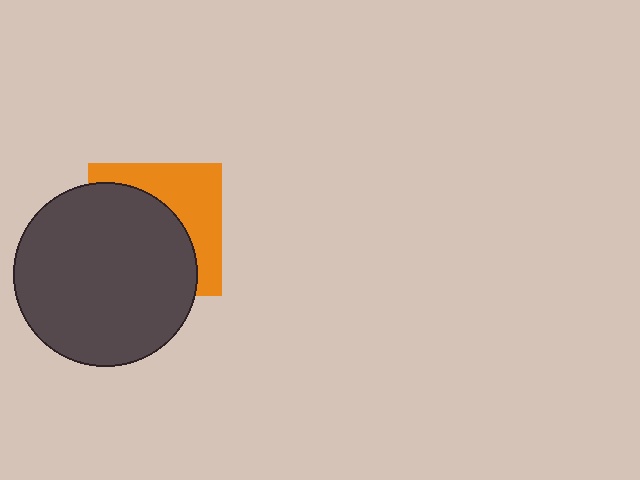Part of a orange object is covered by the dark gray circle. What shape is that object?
It is a square.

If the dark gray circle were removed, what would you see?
You would see the complete orange square.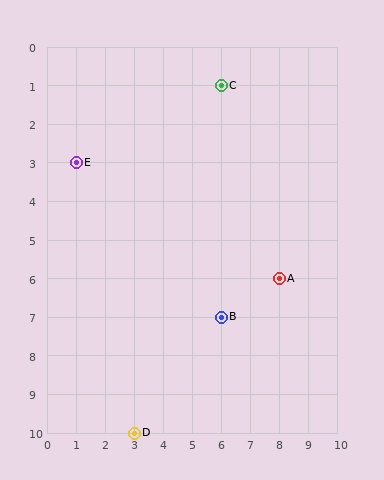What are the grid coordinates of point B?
Point B is at grid coordinates (6, 7).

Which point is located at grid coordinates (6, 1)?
Point C is at (6, 1).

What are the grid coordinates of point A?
Point A is at grid coordinates (8, 6).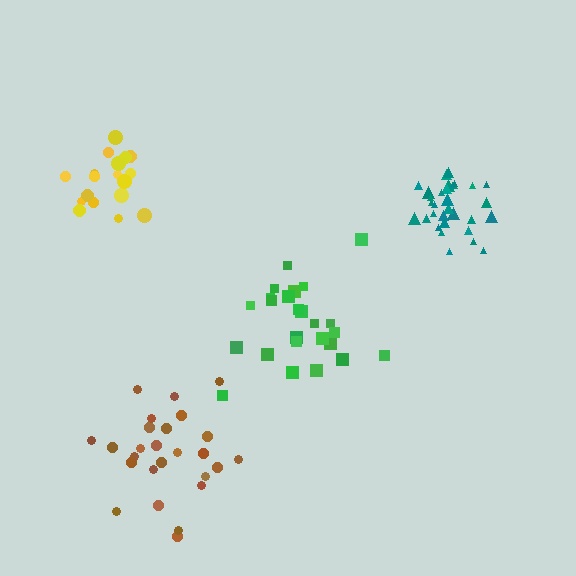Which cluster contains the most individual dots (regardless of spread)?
Teal (32).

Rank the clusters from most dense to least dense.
teal, yellow, green, brown.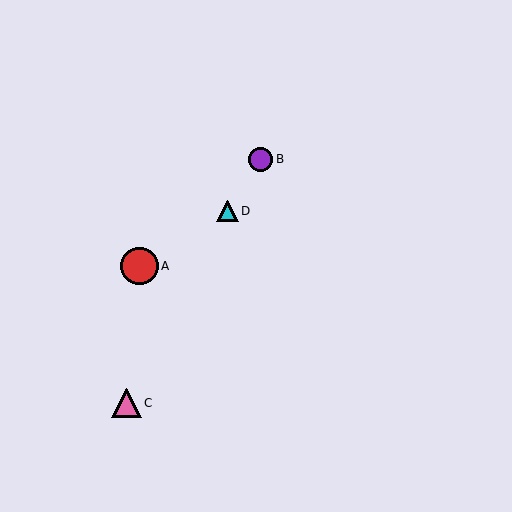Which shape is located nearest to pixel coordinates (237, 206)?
The cyan triangle (labeled D) at (227, 211) is nearest to that location.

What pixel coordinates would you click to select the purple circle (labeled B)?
Click at (261, 159) to select the purple circle B.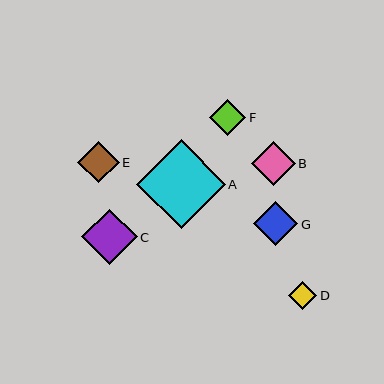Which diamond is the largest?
Diamond A is the largest with a size of approximately 89 pixels.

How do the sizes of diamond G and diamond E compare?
Diamond G and diamond E are approximately the same size.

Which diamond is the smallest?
Diamond D is the smallest with a size of approximately 28 pixels.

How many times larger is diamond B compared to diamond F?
Diamond B is approximately 1.2 times the size of diamond F.